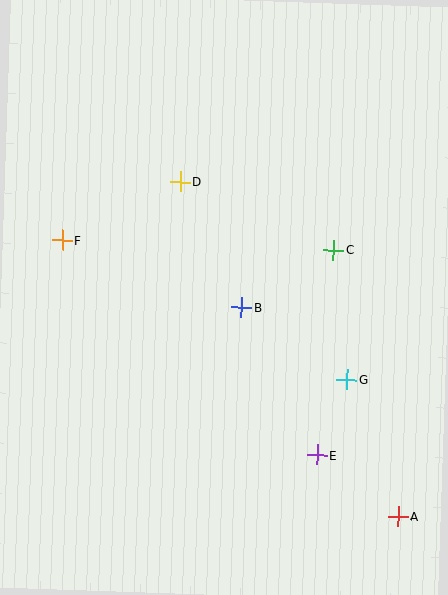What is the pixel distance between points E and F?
The distance between E and F is 333 pixels.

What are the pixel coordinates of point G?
Point G is at (347, 380).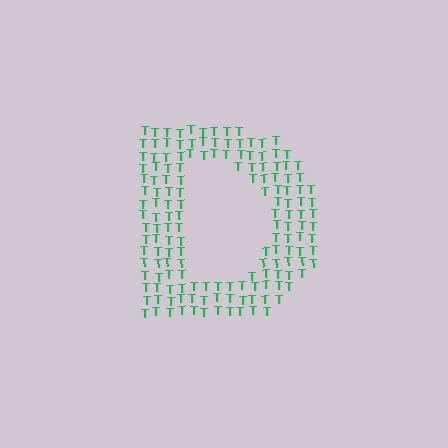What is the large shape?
The large shape is the letter D.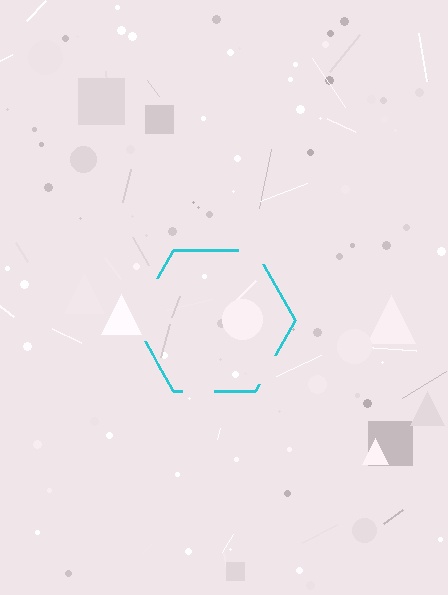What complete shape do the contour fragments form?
The contour fragments form a hexagon.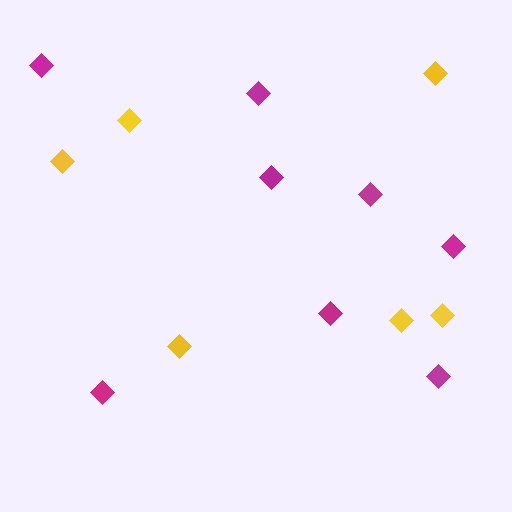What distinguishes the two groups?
There are 2 groups: one group of magenta diamonds (8) and one group of yellow diamonds (6).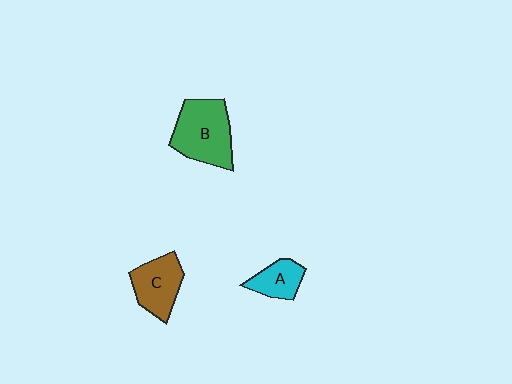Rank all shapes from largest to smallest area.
From largest to smallest: B (green), C (brown), A (cyan).